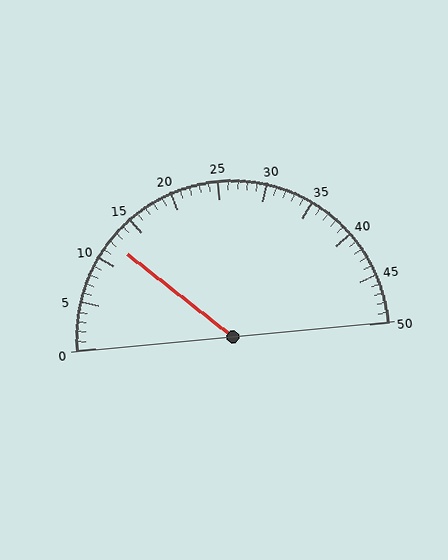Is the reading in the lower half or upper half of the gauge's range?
The reading is in the lower half of the range (0 to 50).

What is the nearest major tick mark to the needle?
The nearest major tick mark is 10.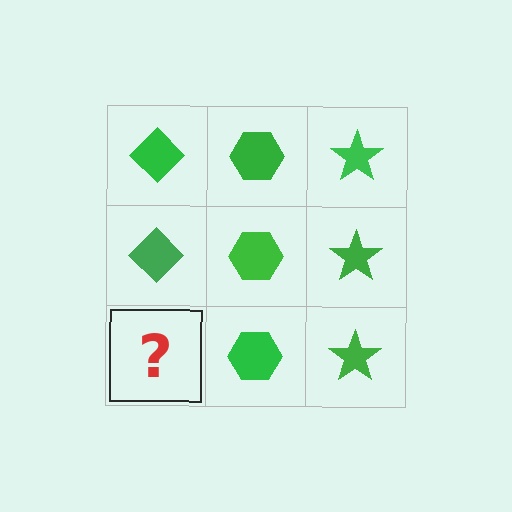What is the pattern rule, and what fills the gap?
The rule is that each column has a consistent shape. The gap should be filled with a green diamond.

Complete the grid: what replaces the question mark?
The question mark should be replaced with a green diamond.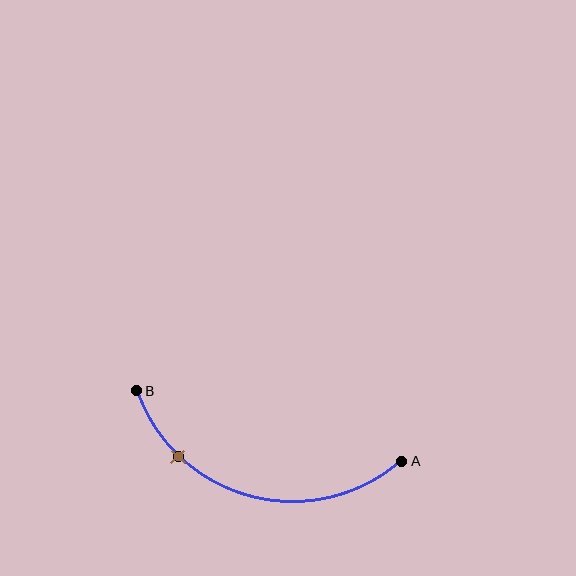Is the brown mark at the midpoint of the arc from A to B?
No. The brown mark lies on the arc but is closer to endpoint B. The arc midpoint would be at the point on the curve equidistant along the arc from both A and B.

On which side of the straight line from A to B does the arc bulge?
The arc bulges below the straight line connecting A and B.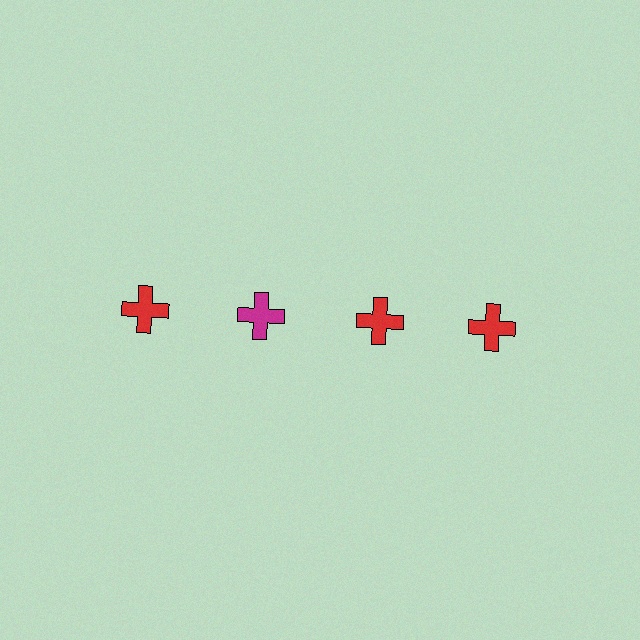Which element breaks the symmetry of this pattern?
The magenta cross in the top row, second from left column breaks the symmetry. All other shapes are red crosses.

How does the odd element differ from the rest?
It has a different color: magenta instead of red.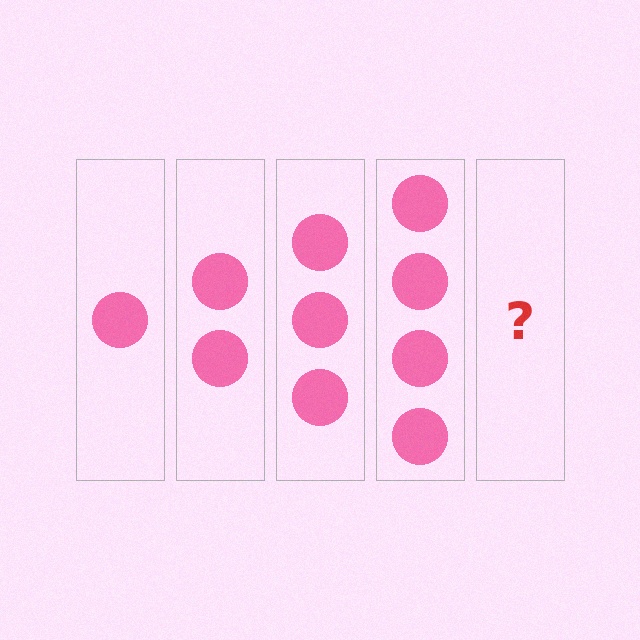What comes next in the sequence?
The next element should be 5 circles.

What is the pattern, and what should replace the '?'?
The pattern is that each step adds one more circle. The '?' should be 5 circles.